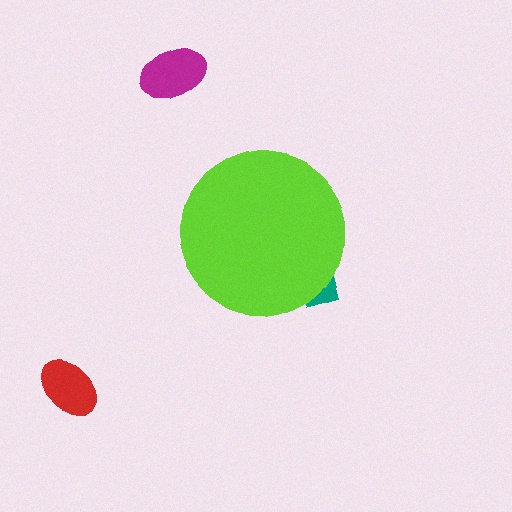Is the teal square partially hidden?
Yes, the teal square is partially hidden behind the lime circle.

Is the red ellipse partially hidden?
No, the red ellipse is fully visible.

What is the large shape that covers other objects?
A lime circle.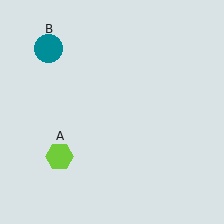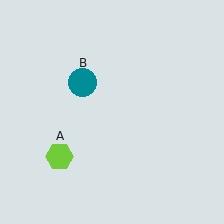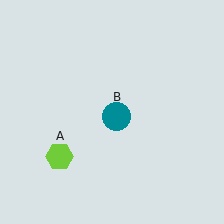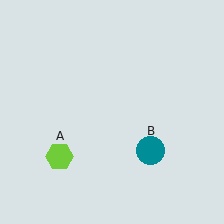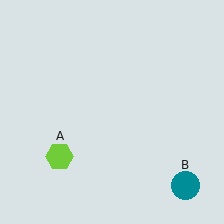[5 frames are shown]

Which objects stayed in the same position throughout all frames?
Lime hexagon (object A) remained stationary.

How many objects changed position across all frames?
1 object changed position: teal circle (object B).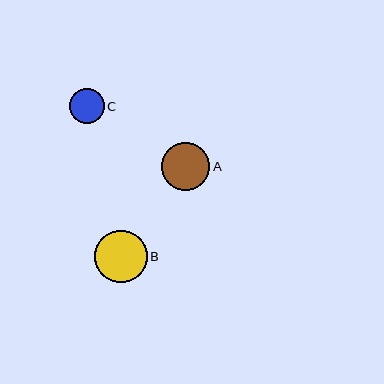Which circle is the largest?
Circle B is the largest with a size of approximately 52 pixels.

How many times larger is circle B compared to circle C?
Circle B is approximately 1.5 times the size of circle C.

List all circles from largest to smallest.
From largest to smallest: B, A, C.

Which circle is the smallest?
Circle C is the smallest with a size of approximately 35 pixels.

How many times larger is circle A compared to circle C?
Circle A is approximately 1.4 times the size of circle C.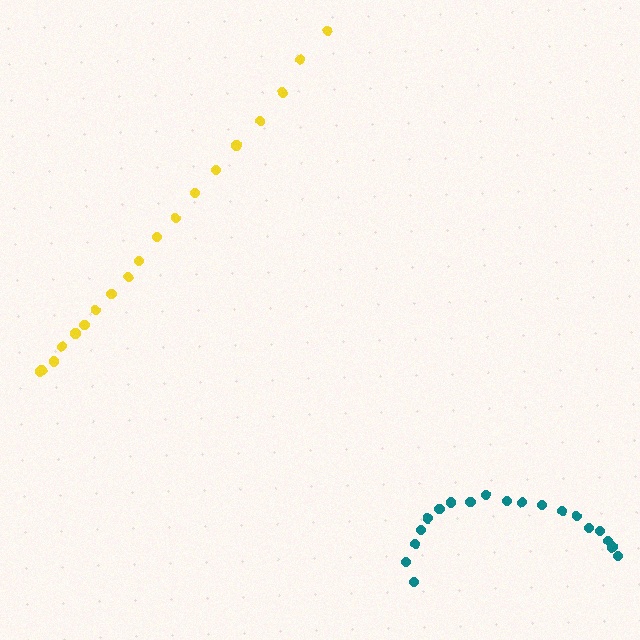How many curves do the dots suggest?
There are 2 distinct paths.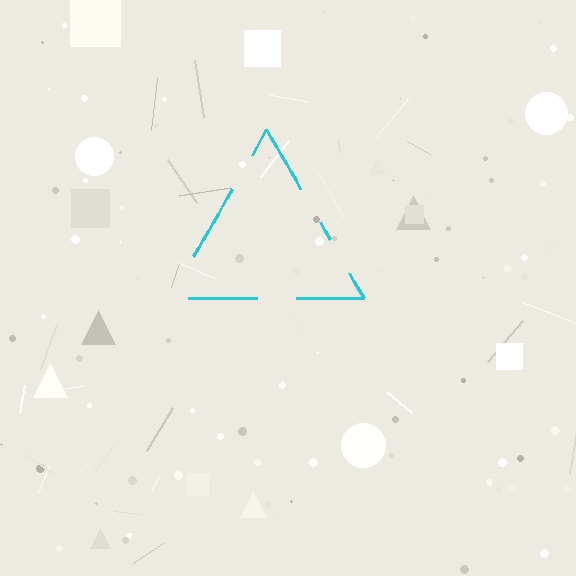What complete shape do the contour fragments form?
The contour fragments form a triangle.